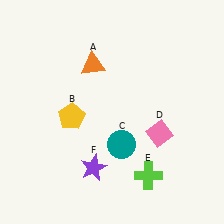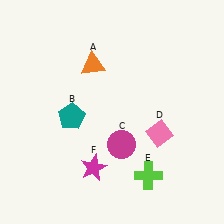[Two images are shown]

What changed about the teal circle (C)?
In Image 1, C is teal. In Image 2, it changed to magenta.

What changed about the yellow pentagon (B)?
In Image 1, B is yellow. In Image 2, it changed to teal.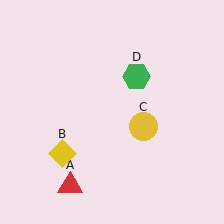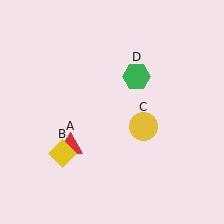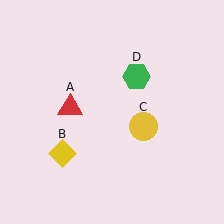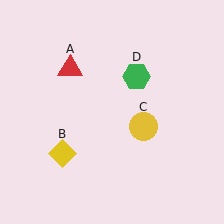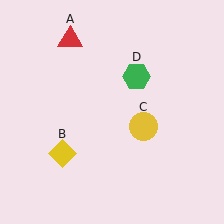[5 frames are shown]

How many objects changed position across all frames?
1 object changed position: red triangle (object A).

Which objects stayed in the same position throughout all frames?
Yellow diamond (object B) and yellow circle (object C) and green hexagon (object D) remained stationary.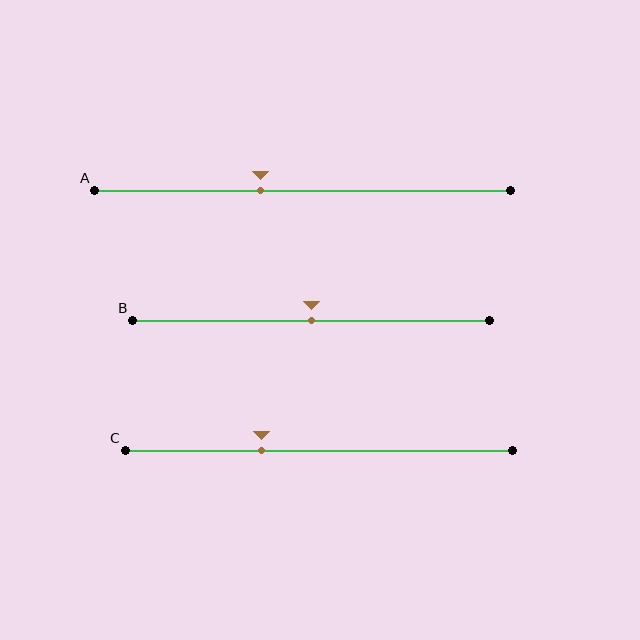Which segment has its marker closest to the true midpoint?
Segment B has its marker closest to the true midpoint.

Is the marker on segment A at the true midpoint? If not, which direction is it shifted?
No, the marker on segment A is shifted to the left by about 10% of the segment length.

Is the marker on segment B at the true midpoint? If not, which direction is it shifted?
Yes, the marker on segment B is at the true midpoint.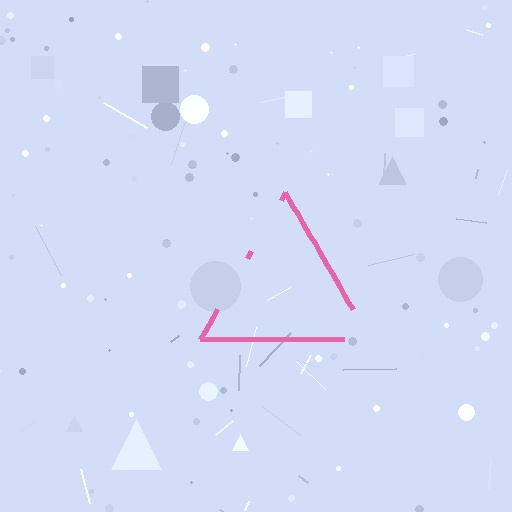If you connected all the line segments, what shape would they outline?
They would outline a triangle.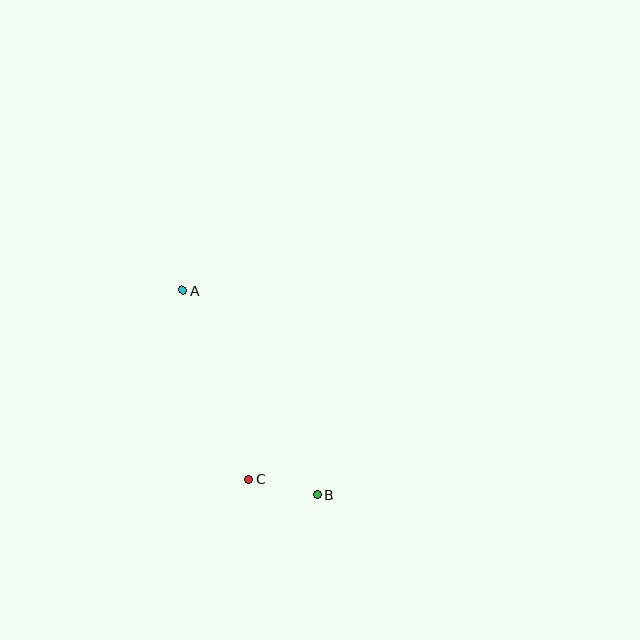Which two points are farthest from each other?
Points A and B are farthest from each other.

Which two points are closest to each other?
Points B and C are closest to each other.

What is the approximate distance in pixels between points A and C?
The distance between A and C is approximately 200 pixels.